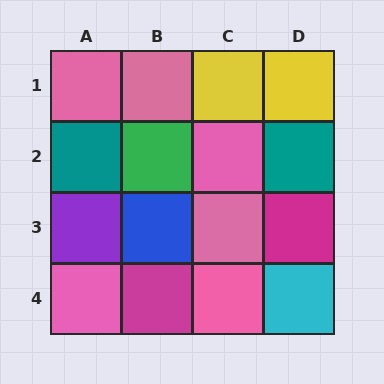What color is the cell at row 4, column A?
Pink.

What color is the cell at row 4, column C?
Pink.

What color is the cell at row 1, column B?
Pink.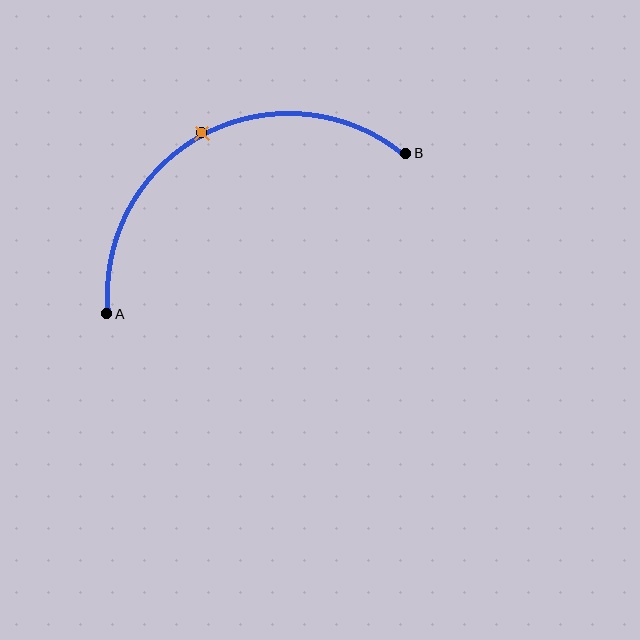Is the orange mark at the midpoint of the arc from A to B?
Yes. The orange mark lies on the arc at equal arc-length from both A and B — it is the arc midpoint.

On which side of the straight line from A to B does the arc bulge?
The arc bulges above the straight line connecting A and B.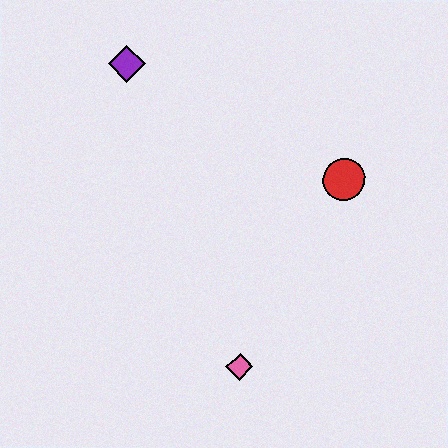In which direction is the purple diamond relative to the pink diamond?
The purple diamond is above the pink diamond.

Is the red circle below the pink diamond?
No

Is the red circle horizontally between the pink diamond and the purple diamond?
No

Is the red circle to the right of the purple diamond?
Yes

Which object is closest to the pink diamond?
The red circle is closest to the pink diamond.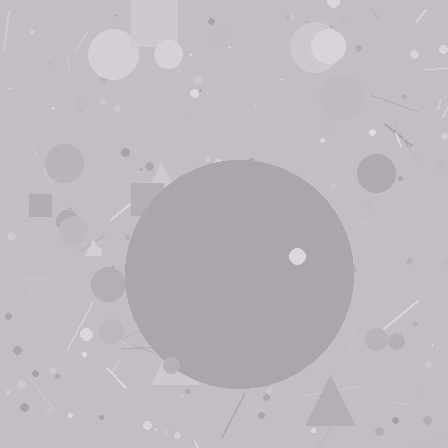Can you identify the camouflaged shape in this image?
The camouflaged shape is a circle.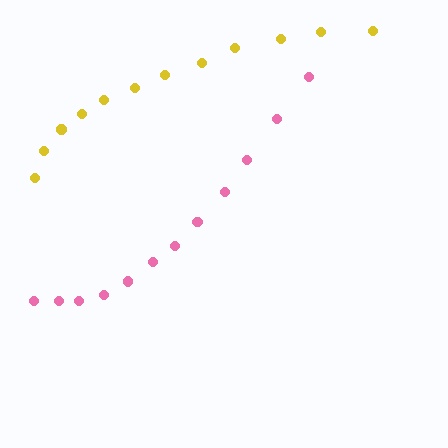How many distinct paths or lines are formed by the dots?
There are 2 distinct paths.